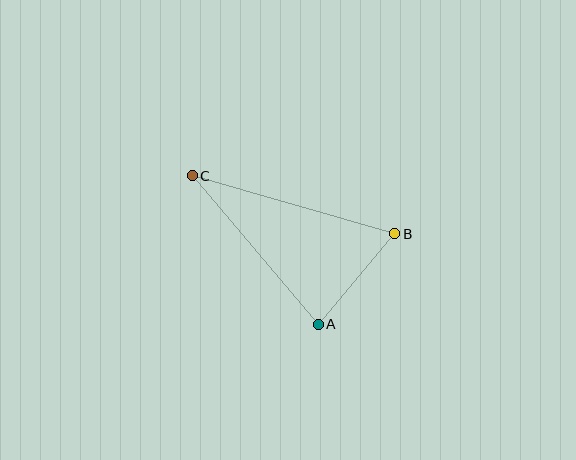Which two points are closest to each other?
Points A and B are closest to each other.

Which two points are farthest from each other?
Points B and C are farthest from each other.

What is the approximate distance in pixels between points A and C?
The distance between A and C is approximately 195 pixels.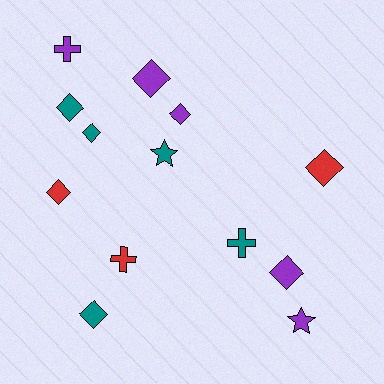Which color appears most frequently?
Teal, with 5 objects.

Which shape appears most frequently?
Diamond, with 8 objects.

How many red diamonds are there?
There are 2 red diamonds.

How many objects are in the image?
There are 13 objects.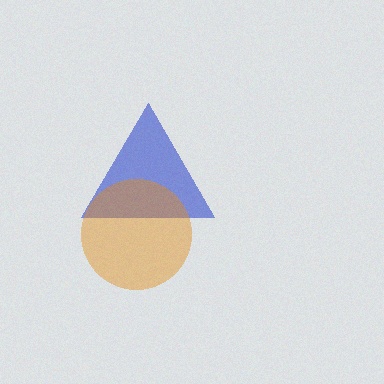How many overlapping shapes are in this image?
There are 2 overlapping shapes in the image.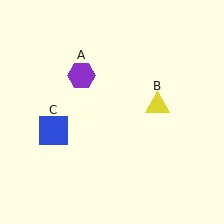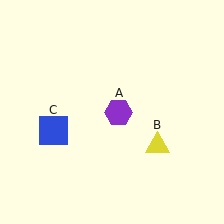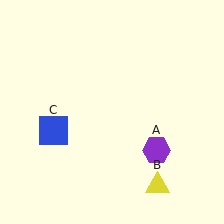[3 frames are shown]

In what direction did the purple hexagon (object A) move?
The purple hexagon (object A) moved down and to the right.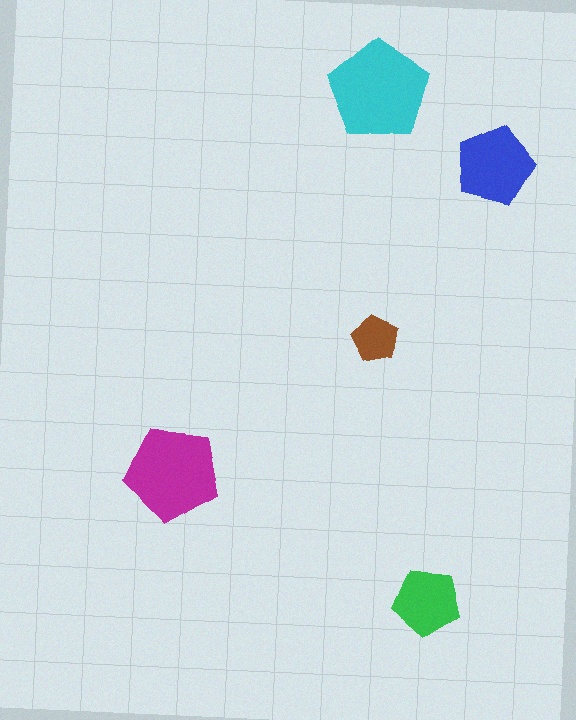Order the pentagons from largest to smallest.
the cyan one, the magenta one, the blue one, the green one, the brown one.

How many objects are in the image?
There are 5 objects in the image.